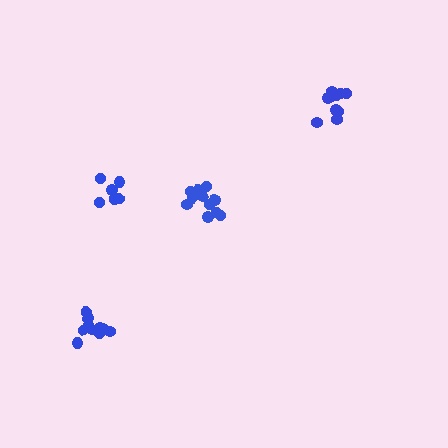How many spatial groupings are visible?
There are 4 spatial groupings.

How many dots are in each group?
Group 1: 12 dots, Group 2: 10 dots, Group 3: 10 dots, Group 4: 6 dots (38 total).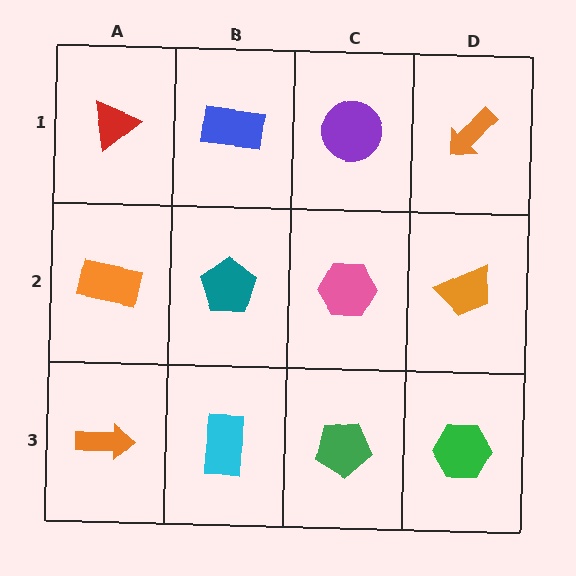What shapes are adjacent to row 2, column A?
A red triangle (row 1, column A), an orange arrow (row 3, column A), a teal pentagon (row 2, column B).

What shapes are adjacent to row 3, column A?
An orange rectangle (row 2, column A), a cyan rectangle (row 3, column B).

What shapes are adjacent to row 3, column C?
A pink hexagon (row 2, column C), a cyan rectangle (row 3, column B), a green hexagon (row 3, column D).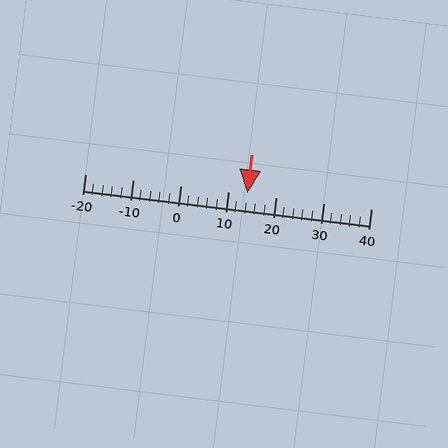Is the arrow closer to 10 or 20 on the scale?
The arrow is closer to 10.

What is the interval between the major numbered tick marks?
The major tick marks are spaced 10 units apart.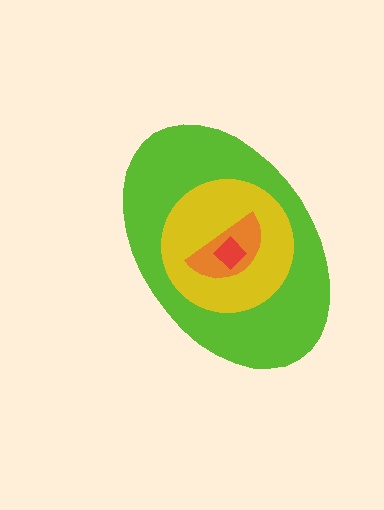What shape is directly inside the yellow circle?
The orange semicircle.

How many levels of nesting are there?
4.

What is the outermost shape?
The lime ellipse.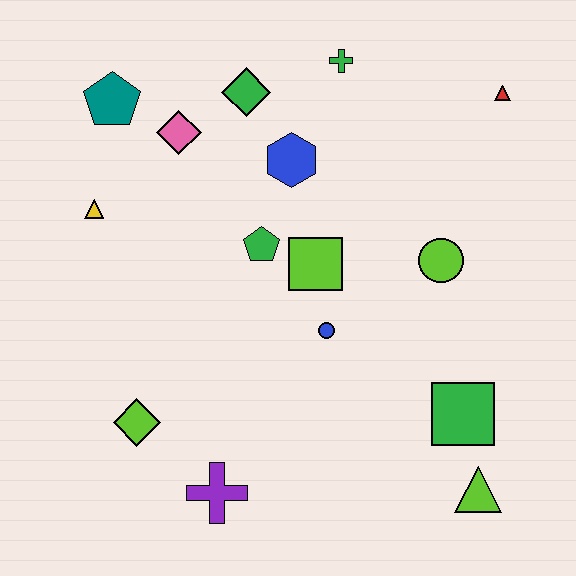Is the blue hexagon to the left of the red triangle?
Yes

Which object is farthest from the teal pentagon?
The lime triangle is farthest from the teal pentagon.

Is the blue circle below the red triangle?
Yes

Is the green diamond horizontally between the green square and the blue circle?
No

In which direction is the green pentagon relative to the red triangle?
The green pentagon is to the left of the red triangle.